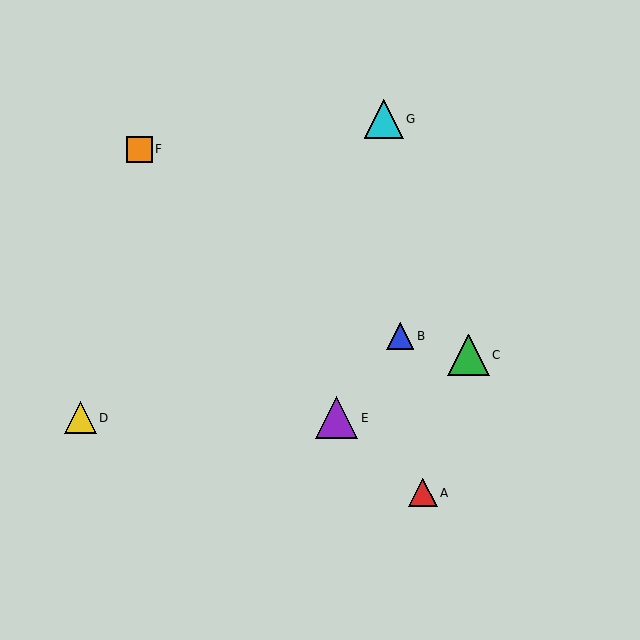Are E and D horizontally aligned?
Yes, both are at y≈418.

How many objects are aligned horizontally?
2 objects (D, E) are aligned horizontally.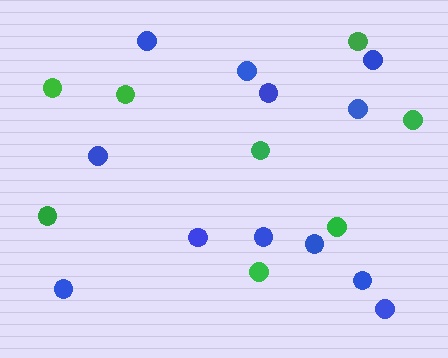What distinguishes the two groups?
There are 2 groups: one group of green circles (8) and one group of blue circles (12).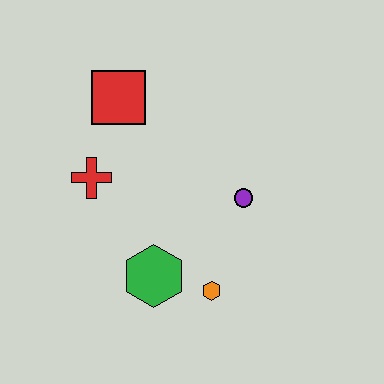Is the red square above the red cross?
Yes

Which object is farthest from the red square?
The orange hexagon is farthest from the red square.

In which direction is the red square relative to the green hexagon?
The red square is above the green hexagon.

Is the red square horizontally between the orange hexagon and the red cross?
Yes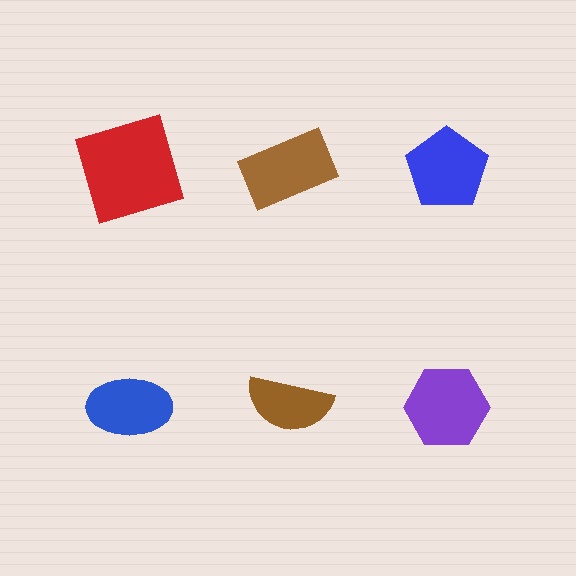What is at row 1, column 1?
A red square.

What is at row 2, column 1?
A blue ellipse.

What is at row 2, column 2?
A brown semicircle.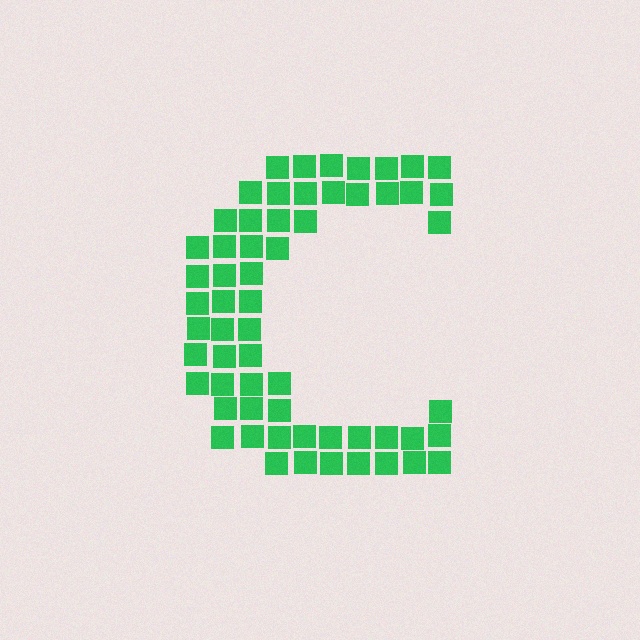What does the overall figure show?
The overall figure shows the letter C.